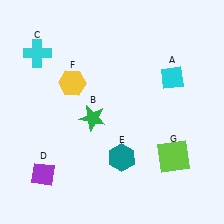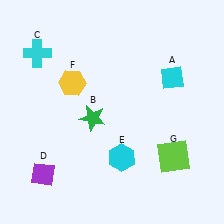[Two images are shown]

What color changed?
The hexagon (E) changed from teal in Image 1 to cyan in Image 2.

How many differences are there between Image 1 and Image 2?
There is 1 difference between the two images.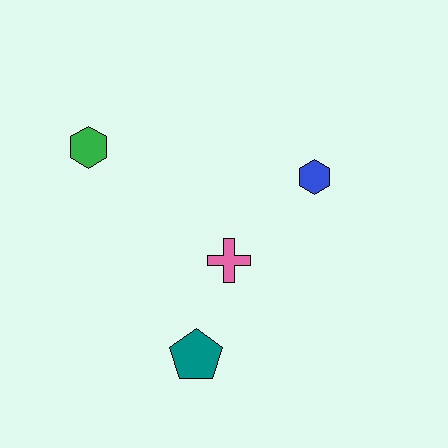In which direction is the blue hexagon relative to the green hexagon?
The blue hexagon is to the right of the green hexagon.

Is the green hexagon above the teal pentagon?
Yes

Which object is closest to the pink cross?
The teal pentagon is closest to the pink cross.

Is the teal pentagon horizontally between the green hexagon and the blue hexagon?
Yes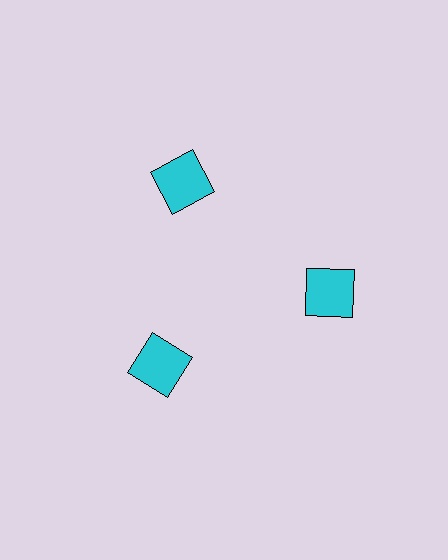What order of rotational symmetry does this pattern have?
This pattern has 3-fold rotational symmetry.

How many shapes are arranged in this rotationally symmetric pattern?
There are 3 shapes, arranged in 3 groups of 1.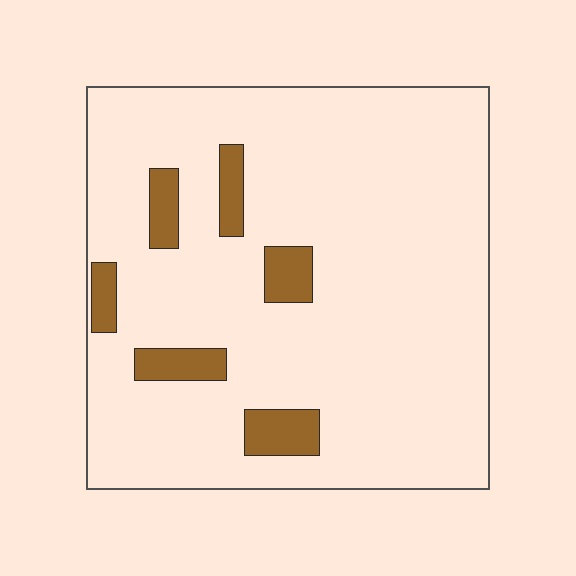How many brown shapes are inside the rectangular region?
6.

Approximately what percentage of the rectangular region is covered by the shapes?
Approximately 10%.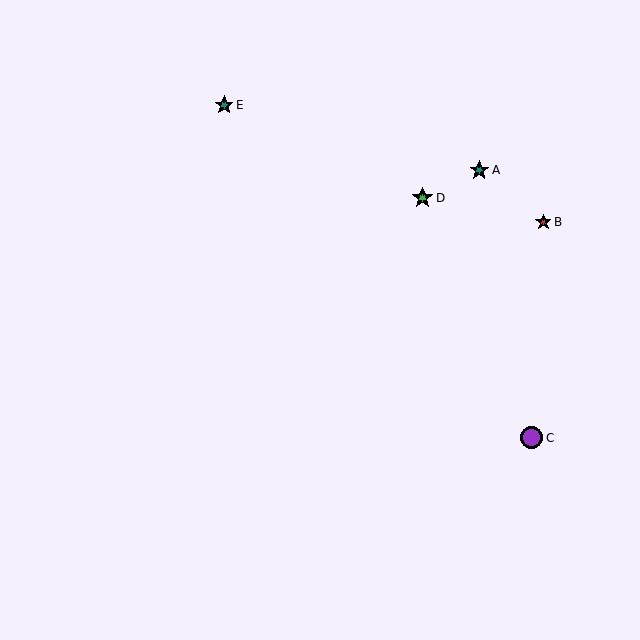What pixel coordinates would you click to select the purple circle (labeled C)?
Click at (532, 438) to select the purple circle C.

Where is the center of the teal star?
The center of the teal star is at (224, 105).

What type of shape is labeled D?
Shape D is a green star.